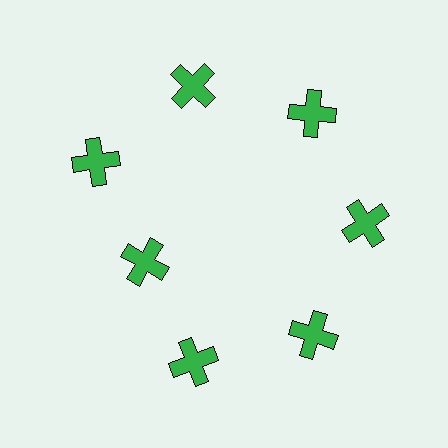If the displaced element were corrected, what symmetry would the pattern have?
It would have 7-fold rotational symmetry — the pattern would map onto itself every 51 degrees.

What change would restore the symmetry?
The symmetry would be restored by moving it outward, back onto the ring so that all 7 crosses sit at equal angles and equal distance from the center.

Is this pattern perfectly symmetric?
No. The 7 green crosses are arranged in a ring, but one element near the 8 o'clock position is pulled inward toward the center, breaking the 7-fold rotational symmetry.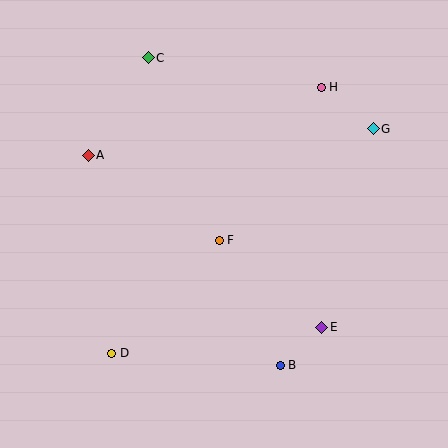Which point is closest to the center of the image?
Point F at (219, 240) is closest to the center.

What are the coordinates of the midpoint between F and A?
The midpoint between F and A is at (154, 198).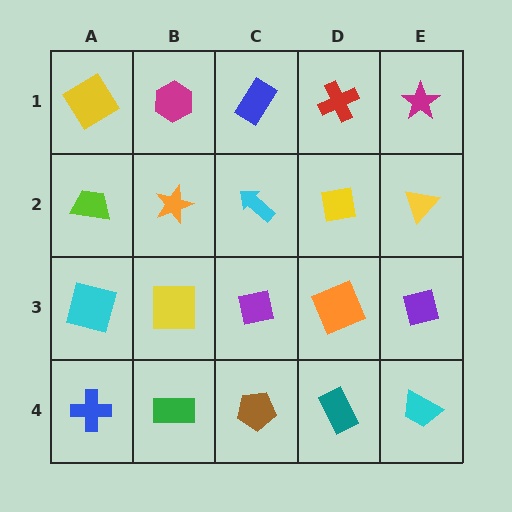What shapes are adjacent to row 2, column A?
A yellow diamond (row 1, column A), a cyan square (row 3, column A), an orange star (row 2, column B).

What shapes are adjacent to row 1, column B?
An orange star (row 2, column B), a yellow diamond (row 1, column A), a blue rectangle (row 1, column C).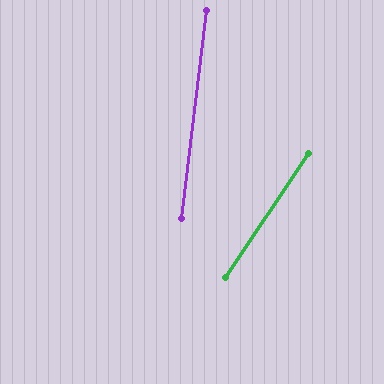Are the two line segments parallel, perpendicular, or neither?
Neither parallel nor perpendicular — they differ by about 27°.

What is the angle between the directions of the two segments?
Approximately 27 degrees.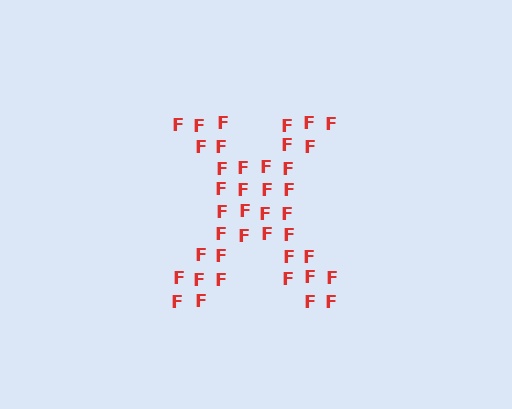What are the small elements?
The small elements are letter F's.